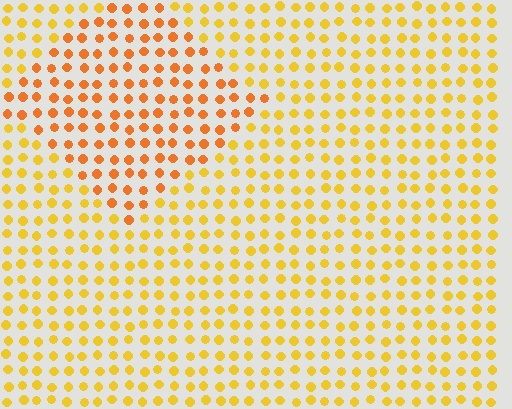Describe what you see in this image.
The image is filled with small yellow elements in a uniform arrangement. A diamond-shaped region is visible where the elements are tinted to a slightly different hue, forming a subtle color boundary.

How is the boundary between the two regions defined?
The boundary is defined purely by a slight shift in hue (about 26 degrees). Spacing, size, and orientation are identical on both sides.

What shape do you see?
I see a diamond.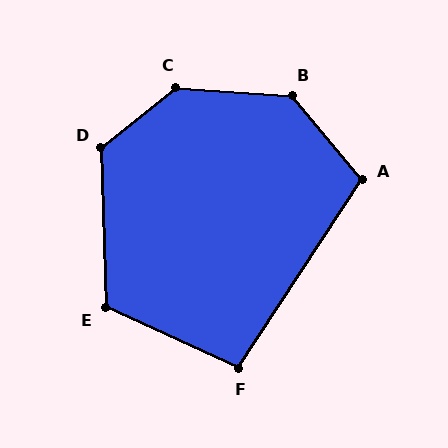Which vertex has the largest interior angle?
C, at approximately 137 degrees.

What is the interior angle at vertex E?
Approximately 116 degrees (obtuse).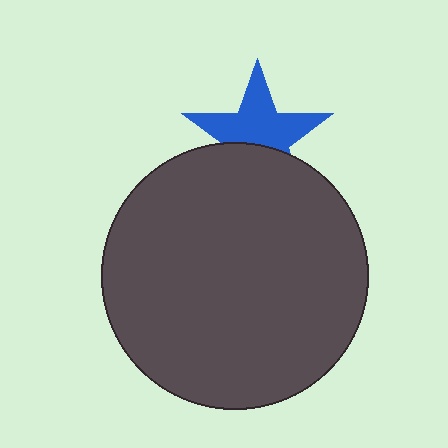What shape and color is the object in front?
The object in front is a dark gray circle.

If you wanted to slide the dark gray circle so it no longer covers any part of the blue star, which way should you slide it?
Slide it down — that is the most direct way to separate the two shapes.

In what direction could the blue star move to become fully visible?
The blue star could move up. That would shift it out from behind the dark gray circle entirely.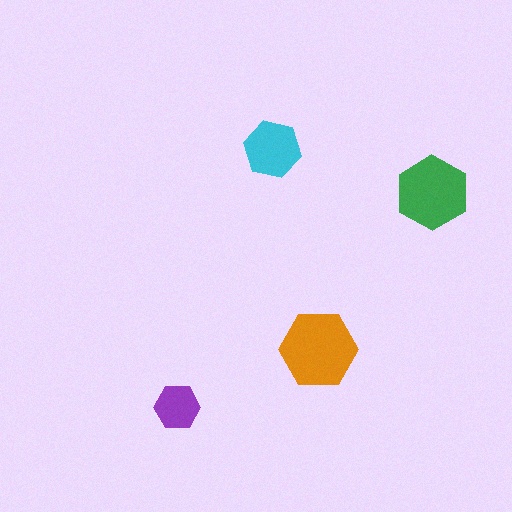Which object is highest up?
The cyan hexagon is topmost.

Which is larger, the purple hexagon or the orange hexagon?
The orange one.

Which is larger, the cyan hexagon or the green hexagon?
The green one.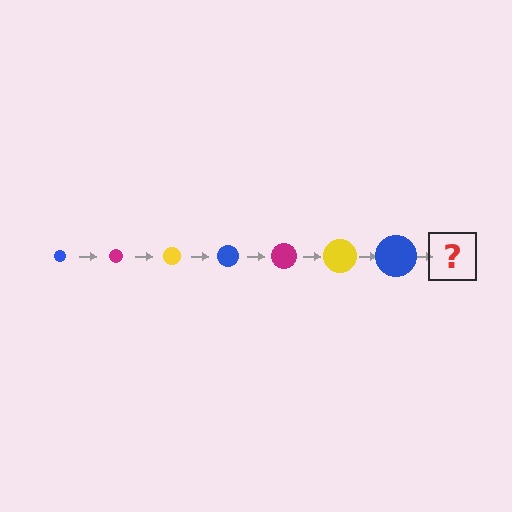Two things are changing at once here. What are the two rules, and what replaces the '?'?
The two rules are that the circle grows larger each step and the color cycles through blue, magenta, and yellow. The '?' should be a magenta circle, larger than the previous one.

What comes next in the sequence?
The next element should be a magenta circle, larger than the previous one.